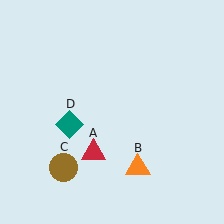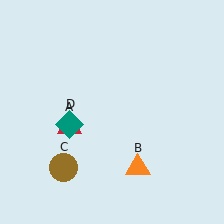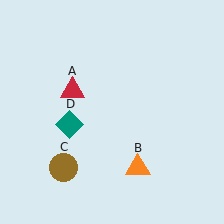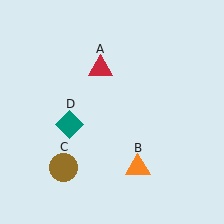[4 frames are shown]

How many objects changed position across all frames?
1 object changed position: red triangle (object A).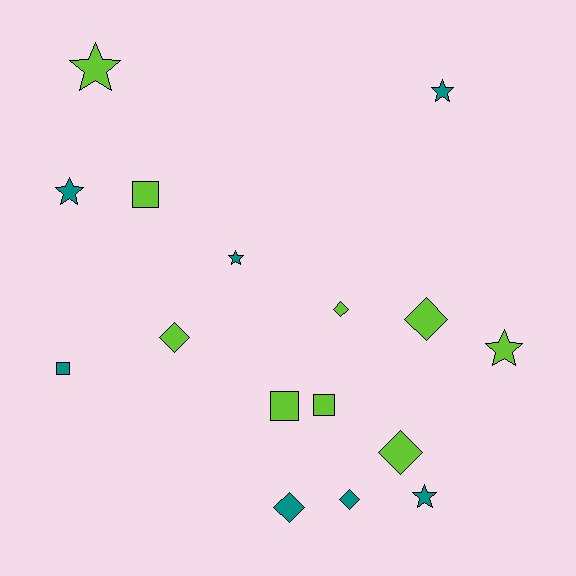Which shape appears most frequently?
Star, with 6 objects.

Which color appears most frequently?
Lime, with 9 objects.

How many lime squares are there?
There are 3 lime squares.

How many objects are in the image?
There are 16 objects.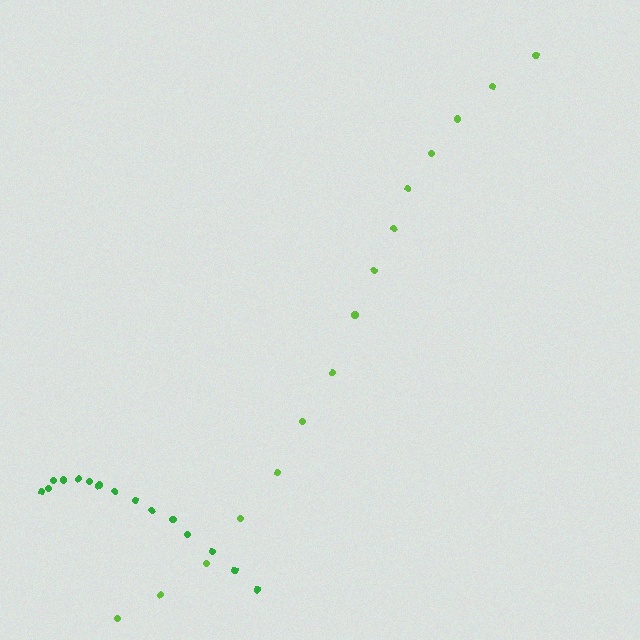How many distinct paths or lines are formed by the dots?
There are 2 distinct paths.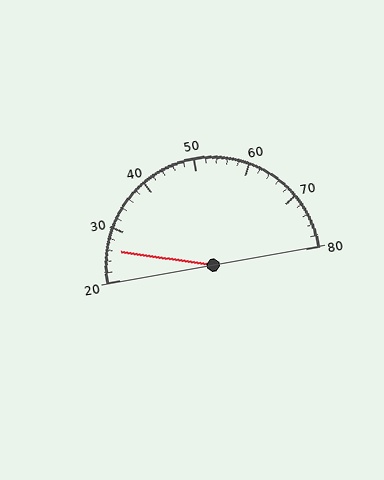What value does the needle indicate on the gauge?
The needle indicates approximately 26.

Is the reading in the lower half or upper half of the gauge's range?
The reading is in the lower half of the range (20 to 80).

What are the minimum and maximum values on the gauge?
The gauge ranges from 20 to 80.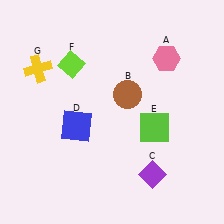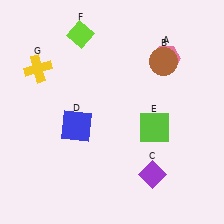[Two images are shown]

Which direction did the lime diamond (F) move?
The lime diamond (F) moved up.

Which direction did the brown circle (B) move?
The brown circle (B) moved right.